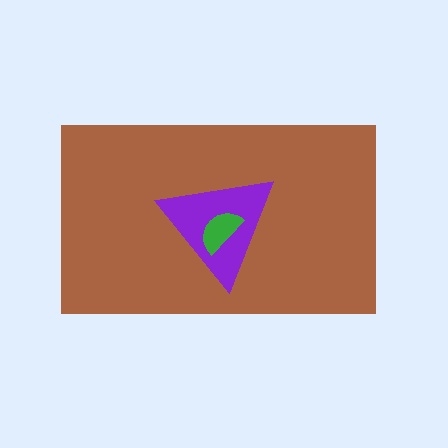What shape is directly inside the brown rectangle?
The purple triangle.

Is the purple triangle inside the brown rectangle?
Yes.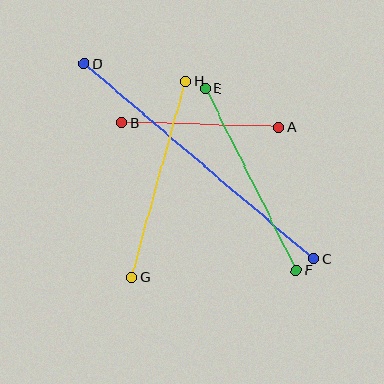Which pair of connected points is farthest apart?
Points C and D are farthest apart.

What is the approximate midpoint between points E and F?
The midpoint is at approximately (251, 179) pixels.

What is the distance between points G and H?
The distance is approximately 203 pixels.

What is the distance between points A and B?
The distance is approximately 157 pixels.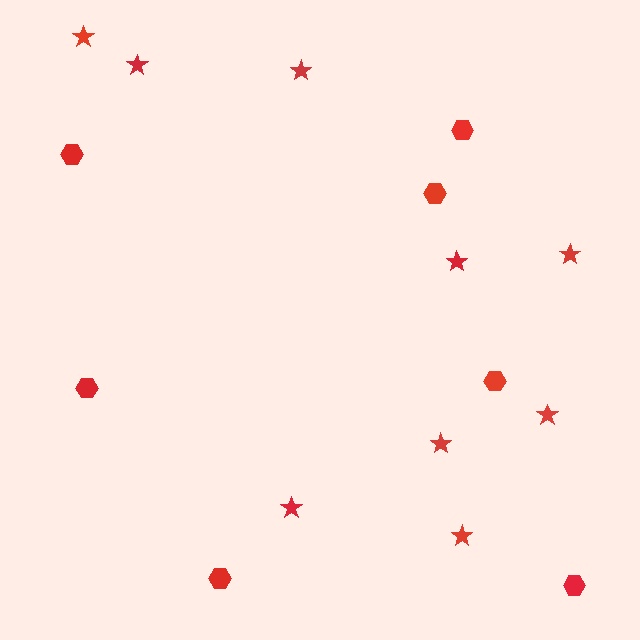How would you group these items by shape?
There are 2 groups: one group of stars (9) and one group of hexagons (7).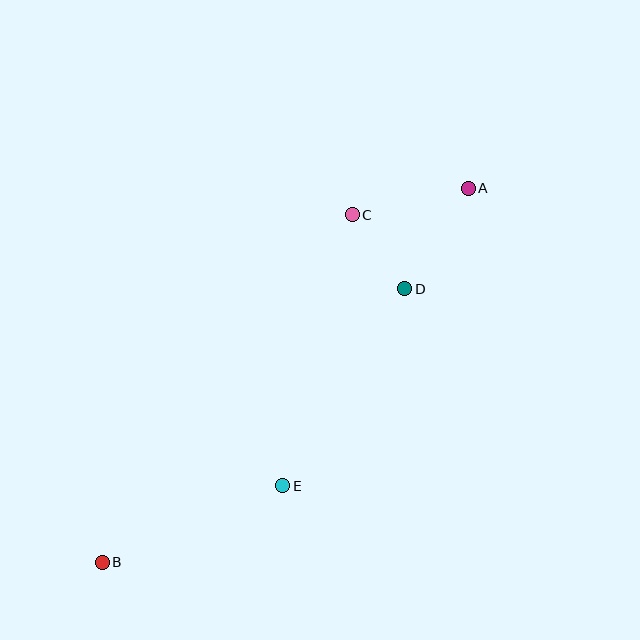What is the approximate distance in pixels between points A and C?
The distance between A and C is approximately 119 pixels.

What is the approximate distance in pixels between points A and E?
The distance between A and E is approximately 351 pixels.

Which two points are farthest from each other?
Points A and B are farthest from each other.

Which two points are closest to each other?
Points C and D are closest to each other.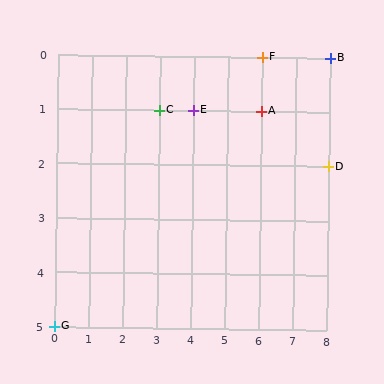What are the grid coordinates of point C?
Point C is at grid coordinates (3, 1).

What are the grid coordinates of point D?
Point D is at grid coordinates (8, 2).